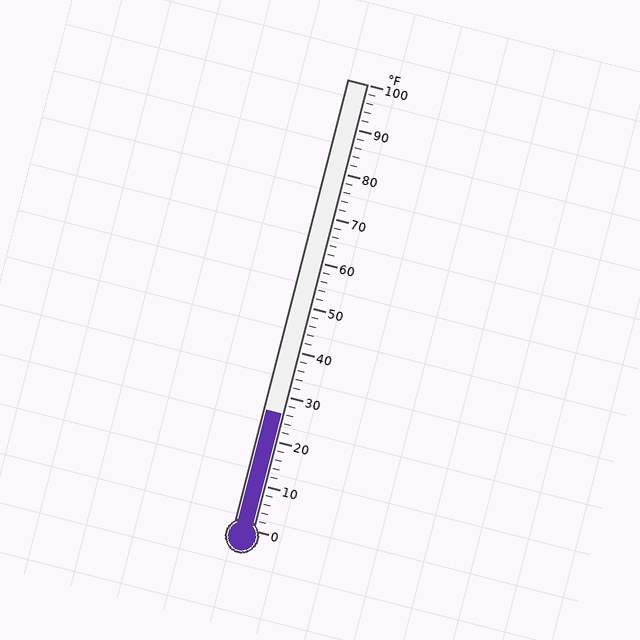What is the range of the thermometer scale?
The thermometer scale ranges from 0°F to 100°F.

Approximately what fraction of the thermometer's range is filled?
The thermometer is filled to approximately 25% of its range.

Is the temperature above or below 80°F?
The temperature is below 80°F.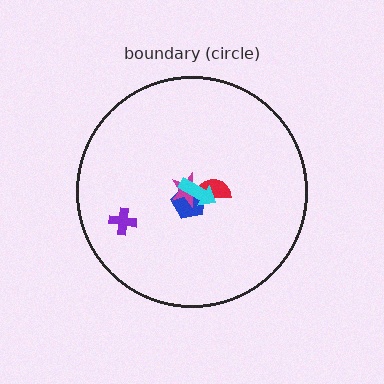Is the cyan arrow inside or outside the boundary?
Inside.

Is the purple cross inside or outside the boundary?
Inside.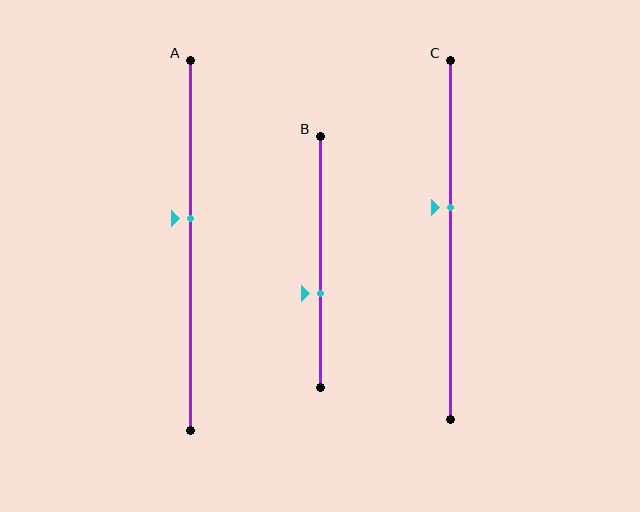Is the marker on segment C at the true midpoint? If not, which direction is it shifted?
No, the marker on segment C is shifted upward by about 9% of the segment length.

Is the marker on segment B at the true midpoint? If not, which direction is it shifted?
No, the marker on segment B is shifted downward by about 12% of the segment length.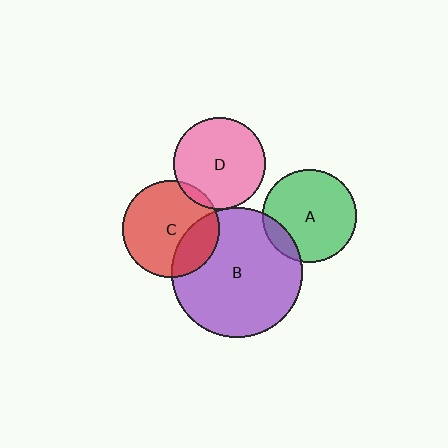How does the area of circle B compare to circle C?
Approximately 1.8 times.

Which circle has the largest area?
Circle B (purple).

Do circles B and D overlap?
Yes.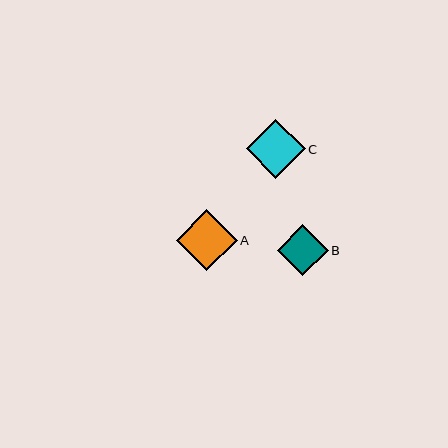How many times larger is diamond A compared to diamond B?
Diamond A is approximately 1.2 times the size of diamond B.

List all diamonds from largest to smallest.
From largest to smallest: A, C, B.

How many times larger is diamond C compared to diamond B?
Diamond C is approximately 1.2 times the size of diamond B.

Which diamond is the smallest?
Diamond B is the smallest with a size of approximately 51 pixels.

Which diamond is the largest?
Diamond A is the largest with a size of approximately 61 pixels.